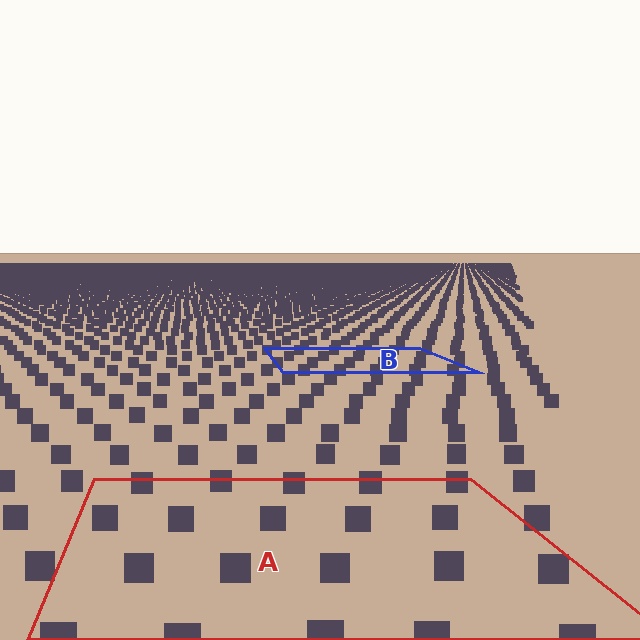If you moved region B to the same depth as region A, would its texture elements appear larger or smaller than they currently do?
They would appear larger. At a closer depth, the same texture elements are projected at a bigger on-screen size.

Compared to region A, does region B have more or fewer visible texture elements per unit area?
Region B has more texture elements per unit area — they are packed more densely because it is farther away.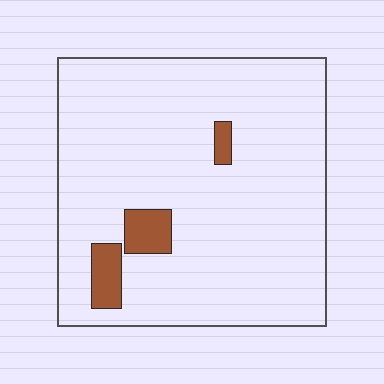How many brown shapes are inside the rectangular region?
3.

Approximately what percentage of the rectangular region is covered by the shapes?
Approximately 5%.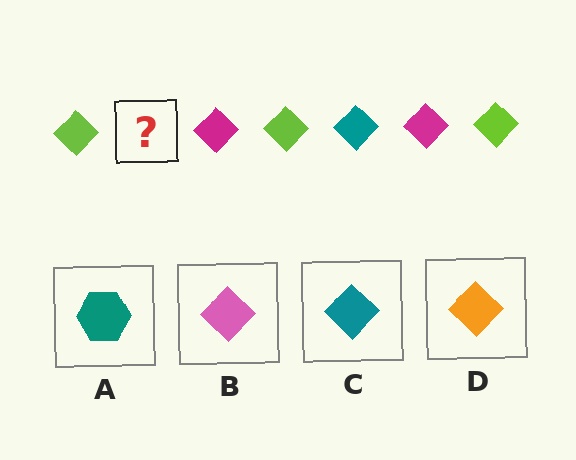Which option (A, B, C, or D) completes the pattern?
C.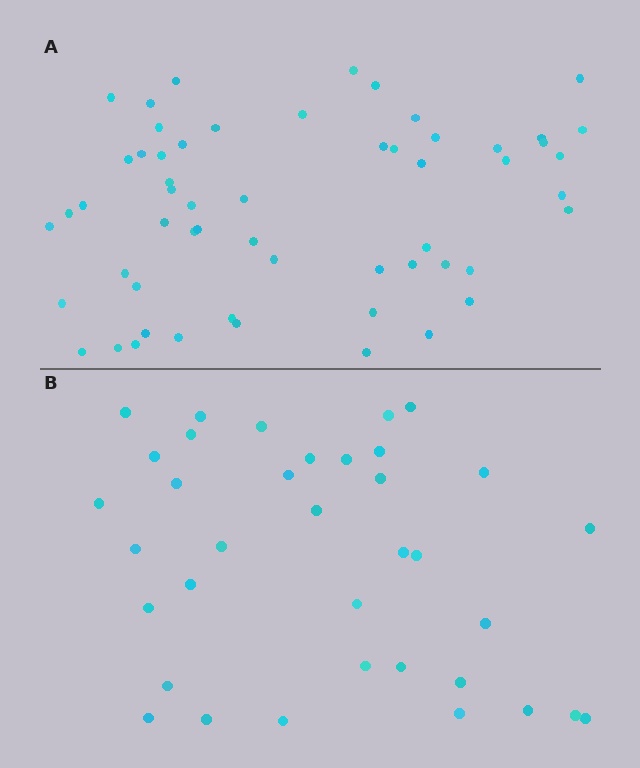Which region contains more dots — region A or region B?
Region A (the top region) has more dots.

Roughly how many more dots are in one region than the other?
Region A has approximately 20 more dots than region B.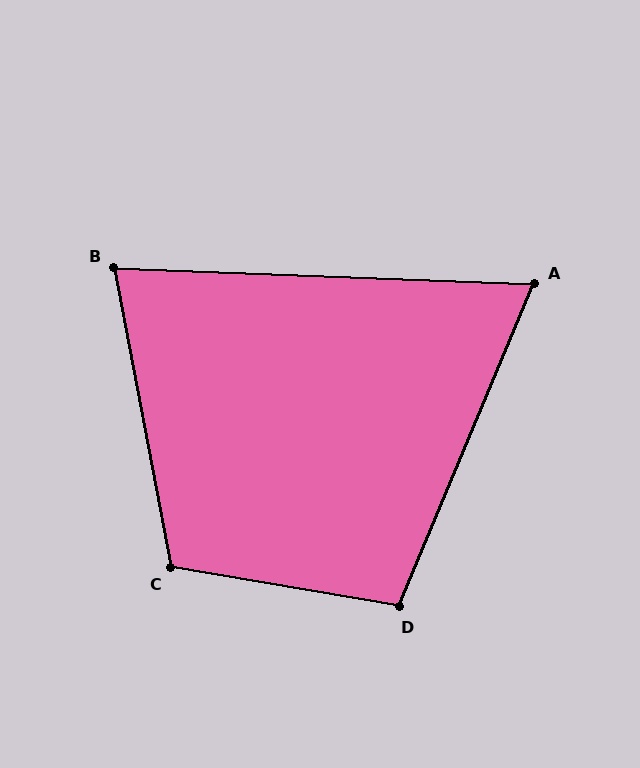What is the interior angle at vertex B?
Approximately 77 degrees (acute).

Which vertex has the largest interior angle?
C, at approximately 110 degrees.